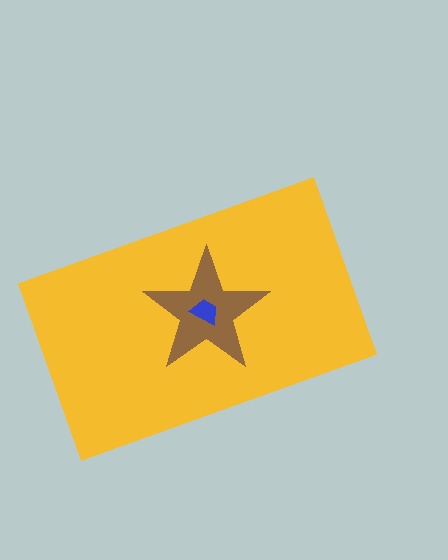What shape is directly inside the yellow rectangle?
The brown star.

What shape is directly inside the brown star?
The blue trapezoid.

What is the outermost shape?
The yellow rectangle.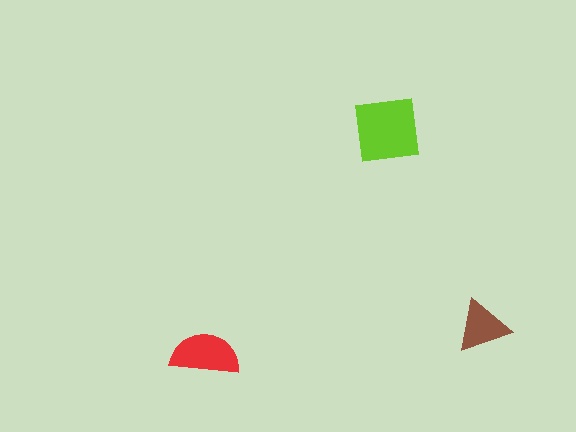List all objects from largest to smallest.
The lime square, the red semicircle, the brown triangle.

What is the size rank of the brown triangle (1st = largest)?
3rd.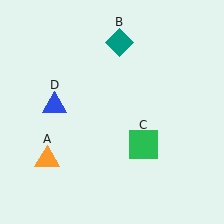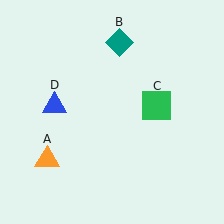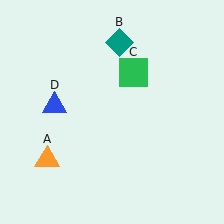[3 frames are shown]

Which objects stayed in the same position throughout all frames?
Orange triangle (object A) and teal diamond (object B) and blue triangle (object D) remained stationary.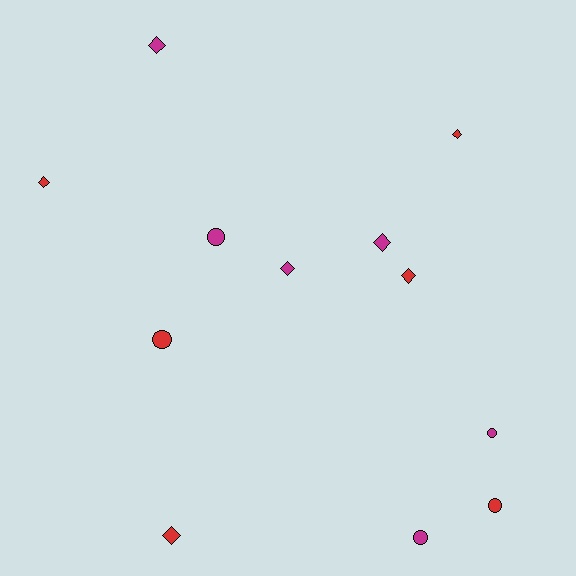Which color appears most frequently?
Magenta, with 6 objects.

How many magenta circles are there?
There are 3 magenta circles.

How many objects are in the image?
There are 12 objects.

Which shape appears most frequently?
Diamond, with 7 objects.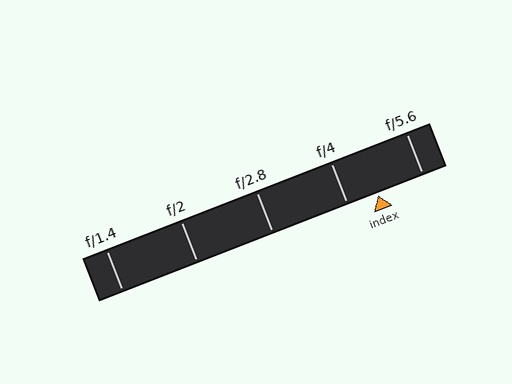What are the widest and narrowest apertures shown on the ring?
The widest aperture shown is f/1.4 and the narrowest is f/5.6.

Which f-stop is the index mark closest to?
The index mark is closest to f/4.